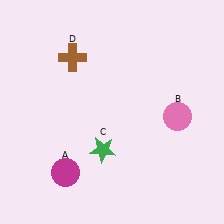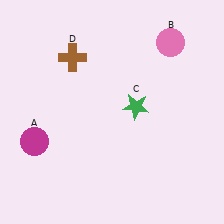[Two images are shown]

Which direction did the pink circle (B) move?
The pink circle (B) moved up.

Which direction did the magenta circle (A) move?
The magenta circle (A) moved up.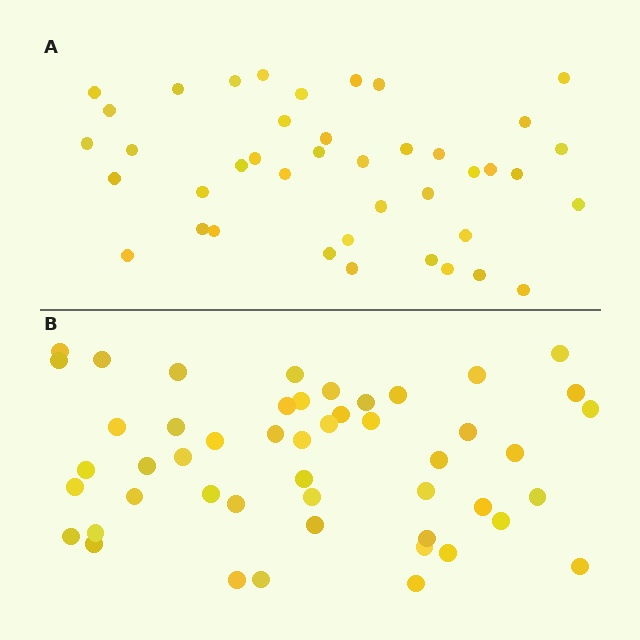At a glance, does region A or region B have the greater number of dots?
Region B (the bottom region) has more dots.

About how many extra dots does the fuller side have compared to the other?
Region B has roughly 8 or so more dots than region A.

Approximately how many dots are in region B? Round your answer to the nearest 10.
About 50 dots. (The exact count is 49, which rounds to 50.)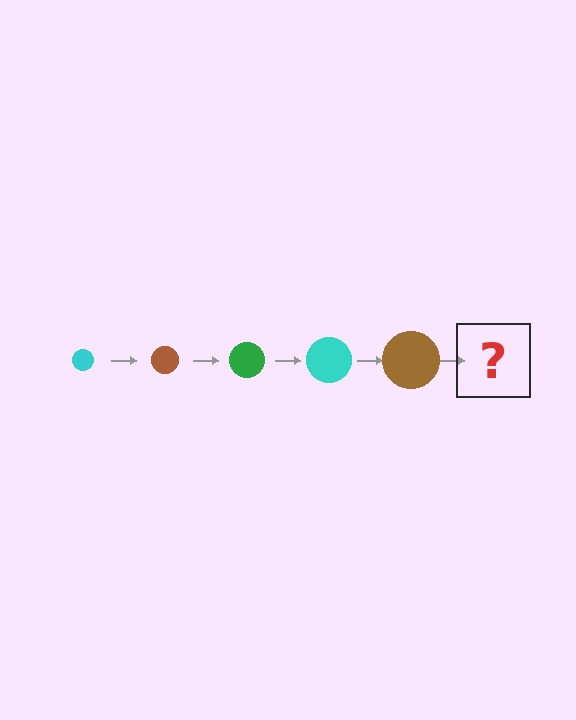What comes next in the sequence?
The next element should be a green circle, larger than the previous one.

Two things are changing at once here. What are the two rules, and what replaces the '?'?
The two rules are that the circle grows larger each step and the color cycles through cyan, brown, and green. The '?' should be a green circle, larger than the previous one.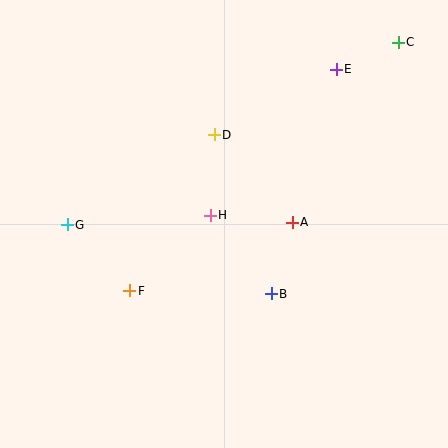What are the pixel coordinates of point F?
Point F is at (130, 291).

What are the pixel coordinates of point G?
Point G is at (67, 225).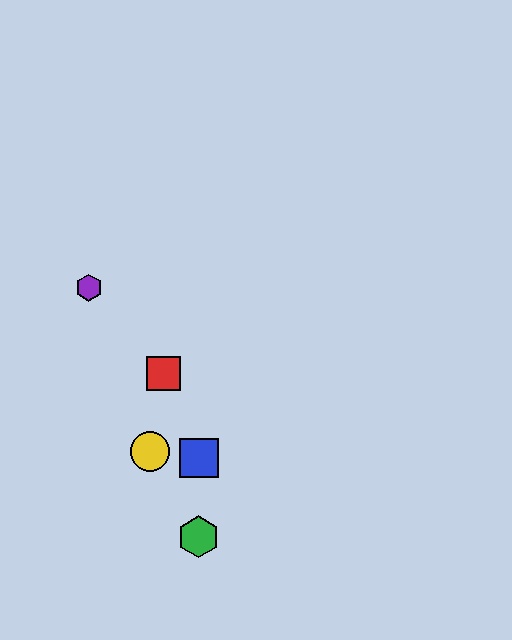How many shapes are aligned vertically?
2 shapes (the blue square, the green hexagon) are aligned vertically.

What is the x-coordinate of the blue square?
The blue square is at x≈199.